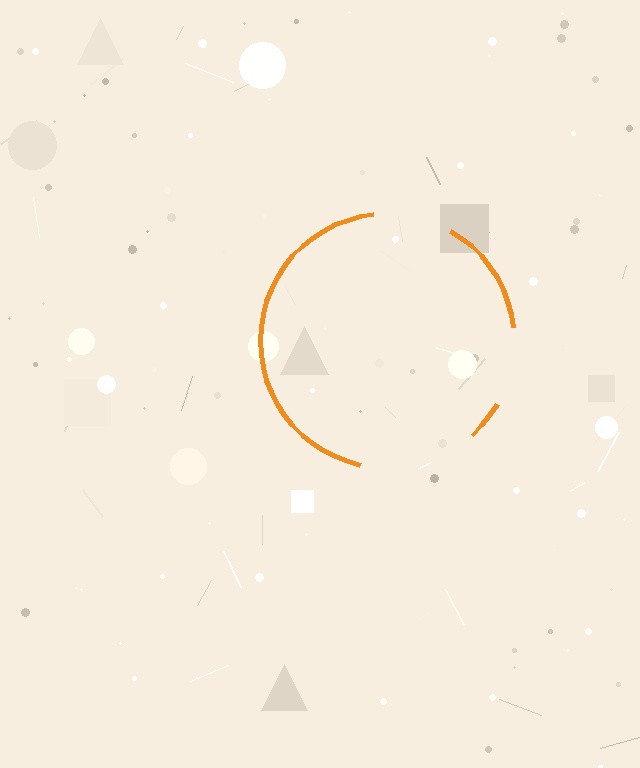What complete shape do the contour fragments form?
The contour fragments form a circle.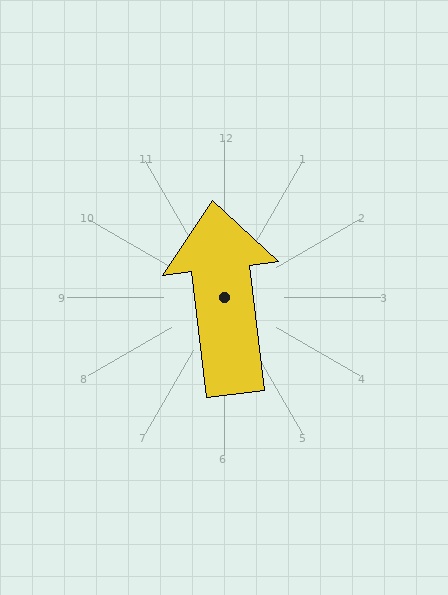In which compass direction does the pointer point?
North.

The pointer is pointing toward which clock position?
Roughly 12 o'clock.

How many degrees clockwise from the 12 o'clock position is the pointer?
Approximately 353 degrees.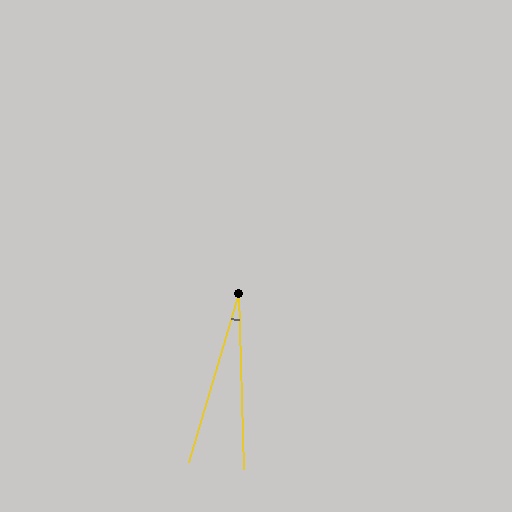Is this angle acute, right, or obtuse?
It is acute.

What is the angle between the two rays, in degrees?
Approximately 18 degrees.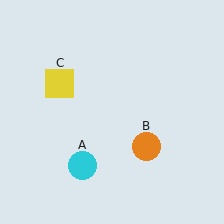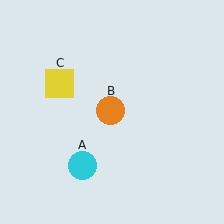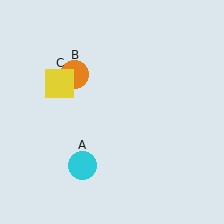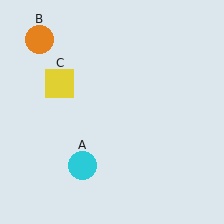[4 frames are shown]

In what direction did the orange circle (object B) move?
The orange circle (object B) moved up and to the left.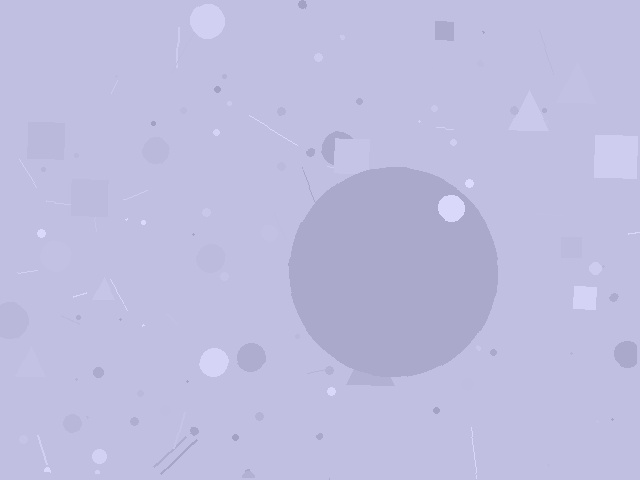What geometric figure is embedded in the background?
A circle is embedded in the background.